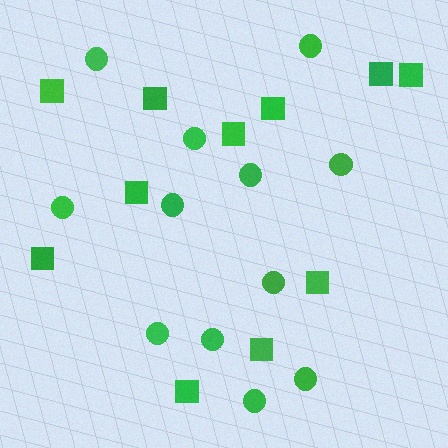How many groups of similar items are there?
There are 2 groups: one group of squares (11) and one group of circles (12).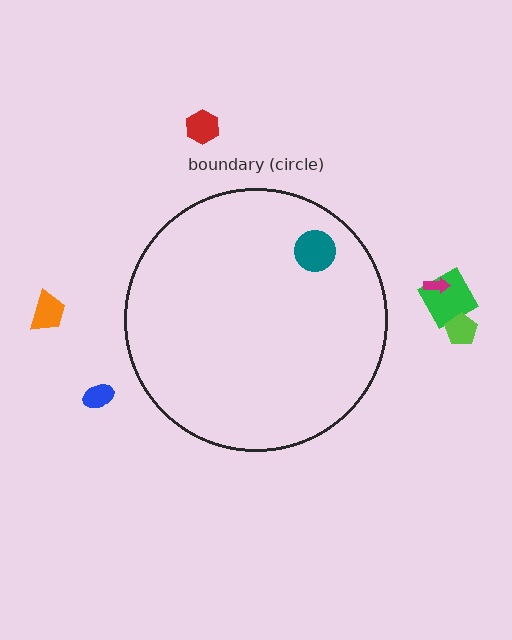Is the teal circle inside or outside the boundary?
Inside.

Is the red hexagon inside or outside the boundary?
Outside.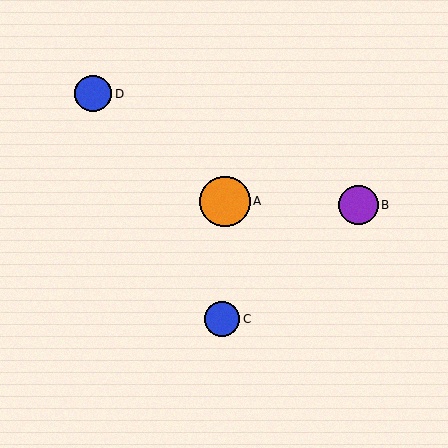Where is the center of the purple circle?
The center of the purple circle is at (359, 205).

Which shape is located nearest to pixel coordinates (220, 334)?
The blue circle (labeled C) at (222, 319) is nearest to that location.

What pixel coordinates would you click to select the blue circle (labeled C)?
Click at (222, 319) to select the blue circle C.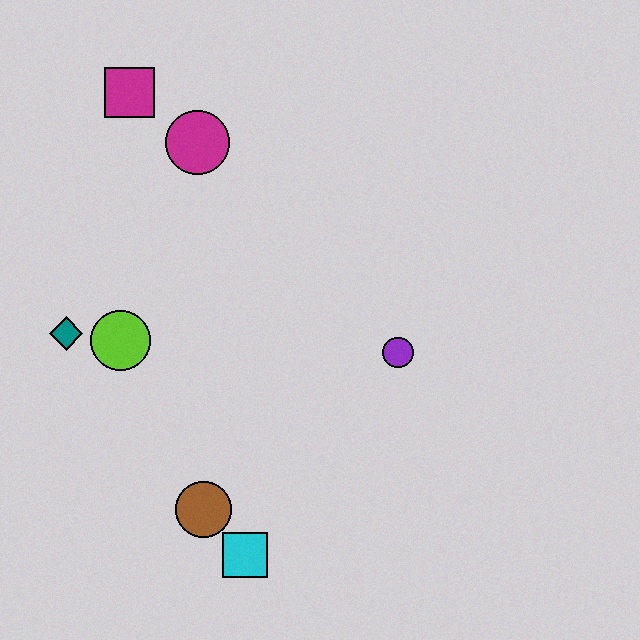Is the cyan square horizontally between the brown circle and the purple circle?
Yes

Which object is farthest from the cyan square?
The magenta square is farthest from the cyan square.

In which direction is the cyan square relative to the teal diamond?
The cyan square is below the teal diamond.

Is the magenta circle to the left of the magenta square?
No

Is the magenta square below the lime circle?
No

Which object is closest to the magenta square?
The magenta circle is closest to the magenta square.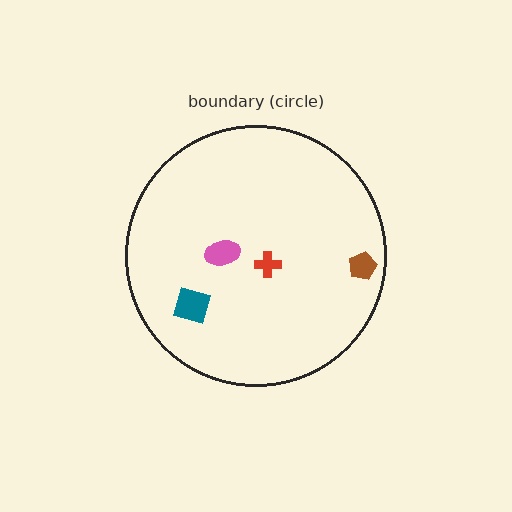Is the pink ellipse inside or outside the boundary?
Inside.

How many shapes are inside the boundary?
4 inside, 0 outside.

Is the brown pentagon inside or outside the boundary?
Inside.